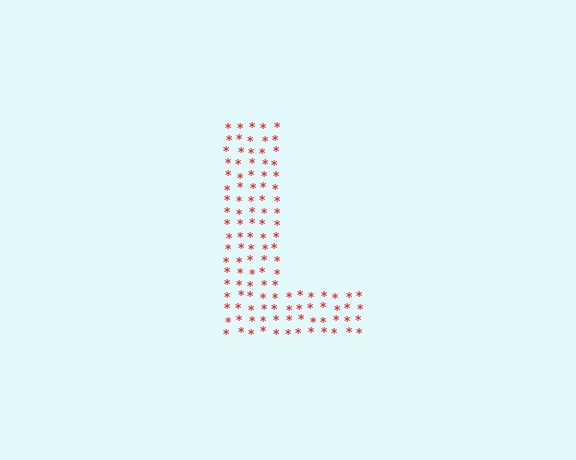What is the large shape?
The large shape is the letter L.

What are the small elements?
The small elements are asterisks.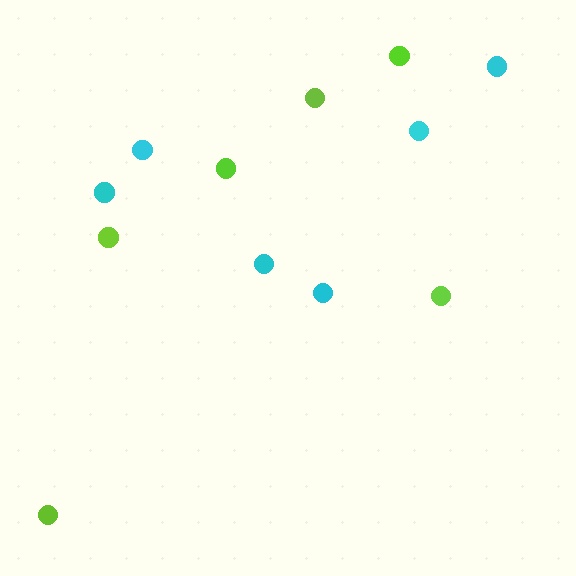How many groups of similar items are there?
There are 2 groups: one group of cyan circles (6) and one group of lime circles (6).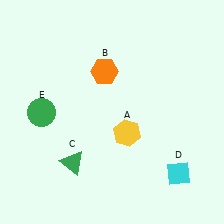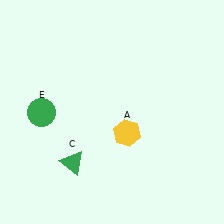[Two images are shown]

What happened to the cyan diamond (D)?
The cyan diamond (D) was removed in Image 2. It was in the bottom-right area of Image 1.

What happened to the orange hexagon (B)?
The orange hexagon (B) was removed in Image 2. It was in the top-left area of Image 1.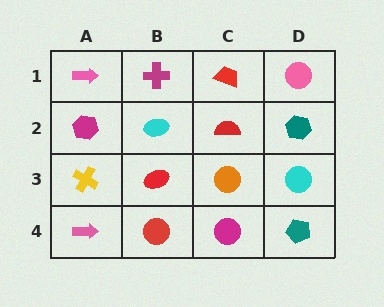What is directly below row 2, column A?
A yellow cross.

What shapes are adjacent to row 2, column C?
A red trapezoid (row 1, column C), an orange circle (row 3, column C), a cyan ellipse (row 2, column B), a teal hexagon (row 2, column D).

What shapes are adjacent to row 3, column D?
A teal hexagon (row 2, column D), a teal pentagon (row 4, column D), an orange circle (row 3, column C).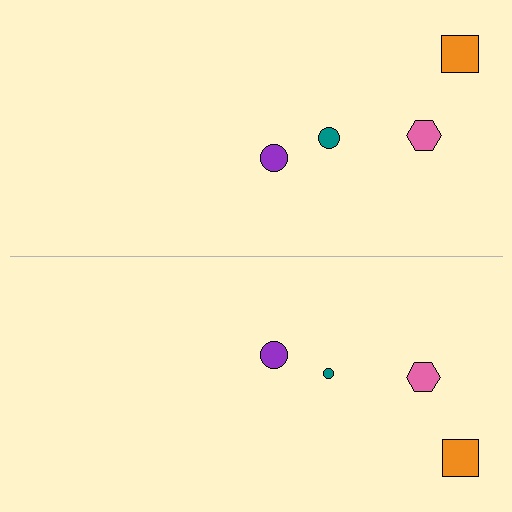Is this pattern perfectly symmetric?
No, the pattern is not perfectly symmetric. The teal circle on the bottom side has a different size than its mirror counterpart.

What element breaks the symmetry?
The teal circle on the bottom side has a different size than its mirror counterpart.